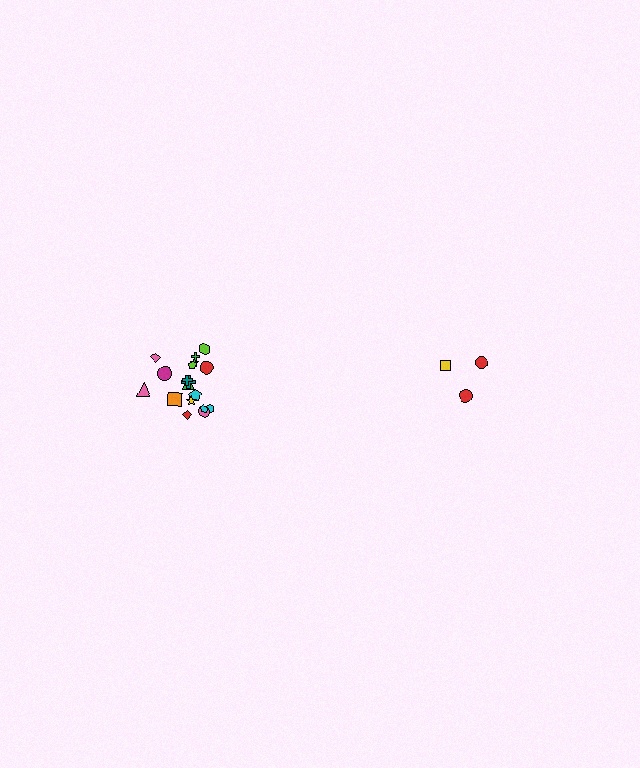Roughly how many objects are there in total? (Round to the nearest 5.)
Roughly 20 objects in total.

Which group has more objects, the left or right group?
The left group.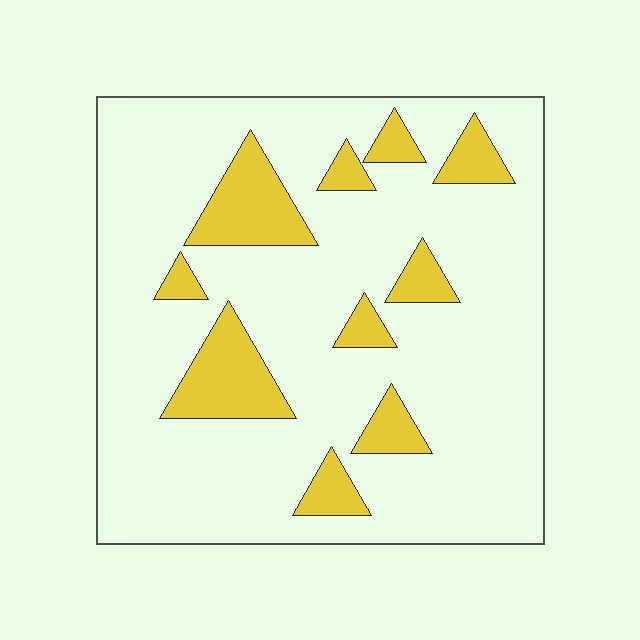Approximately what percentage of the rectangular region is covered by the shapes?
Approximately 15%.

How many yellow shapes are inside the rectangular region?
10.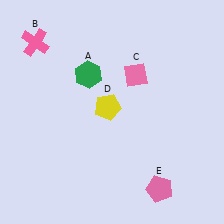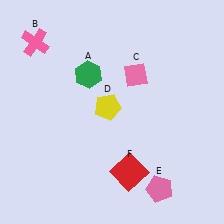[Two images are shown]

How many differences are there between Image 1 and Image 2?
There is 1 difference between the two images.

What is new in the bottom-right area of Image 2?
A red square (F) was added in the bottom-right area of Image 2.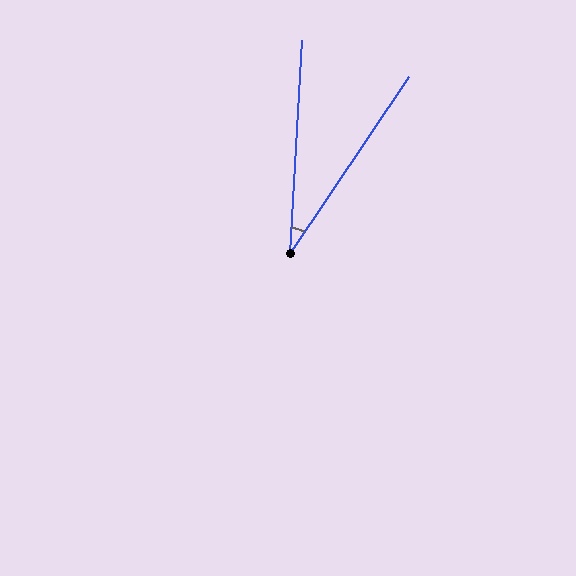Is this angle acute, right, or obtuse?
It is acute.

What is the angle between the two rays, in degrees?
Approximately 31 degrees.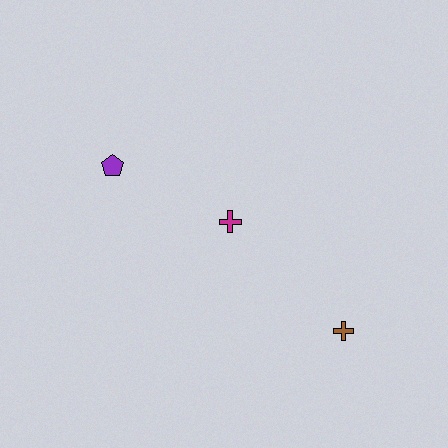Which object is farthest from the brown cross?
The purple pentagon is farthest from the brown cross.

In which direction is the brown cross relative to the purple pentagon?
The brown cross is to the right of the purple pentagon.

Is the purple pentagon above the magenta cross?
Yes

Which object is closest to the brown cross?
The magenta cross is closest to the brown cross.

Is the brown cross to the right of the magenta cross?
Yes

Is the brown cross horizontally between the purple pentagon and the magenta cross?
No